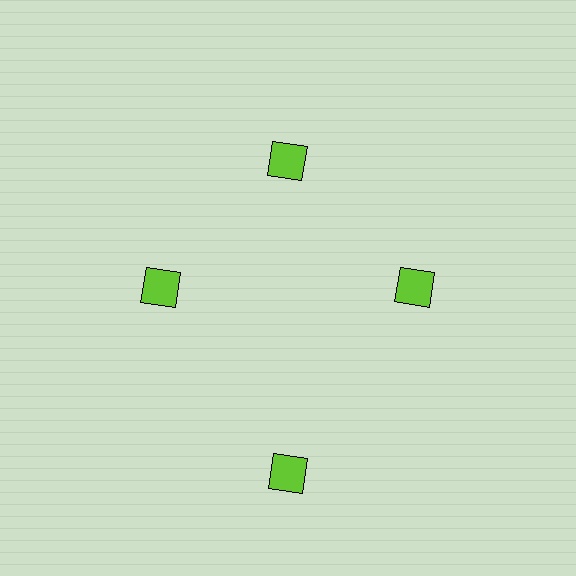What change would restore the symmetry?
The symmetry would be restored by moving it inward, back onto the ring so that all 4 diamonds sit at equal angles and equal distance from the center.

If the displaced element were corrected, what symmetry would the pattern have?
It would have 4-fold rotational symmetry — the pattern would map onto itself every 90 degrees.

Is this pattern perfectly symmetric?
No. The 4 lime diamonds are arranged in a ring, but one element near the 6 o'clock position is pushed outward from the center, breaking the 4-fold rotational symmetry.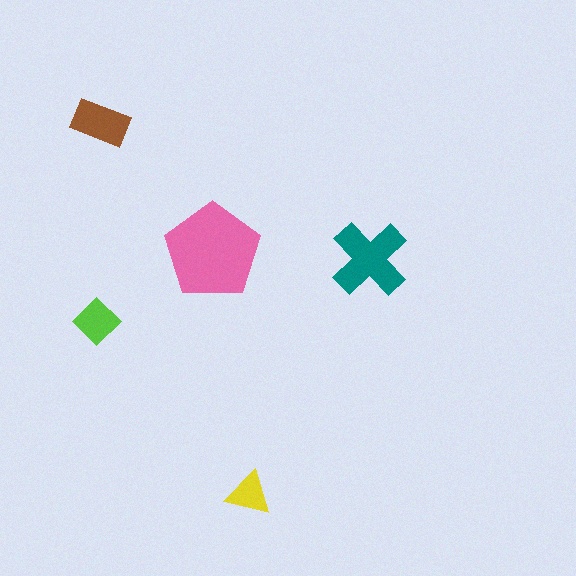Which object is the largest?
The pink pentagon.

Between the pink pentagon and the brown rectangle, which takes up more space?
The pink pentagon.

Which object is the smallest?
The yellow triangle.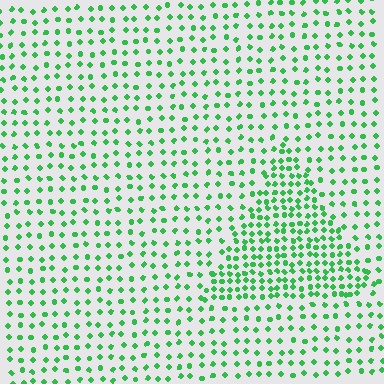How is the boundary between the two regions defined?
The boundary is defined by a change in element density (approximately 2.0x ratio). All elements are the same color, size, and shape.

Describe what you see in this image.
The image contains small green elements arranged at two different densities. A triangle-shaped region is visible where the elements are more densely packed than the surrounding area.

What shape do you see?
I see a triangle.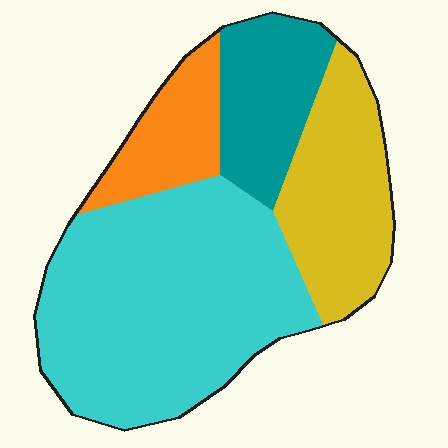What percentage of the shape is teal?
Teal takes up about one sixth (1/6) of the shape.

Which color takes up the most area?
Cyan, at roughly 50%.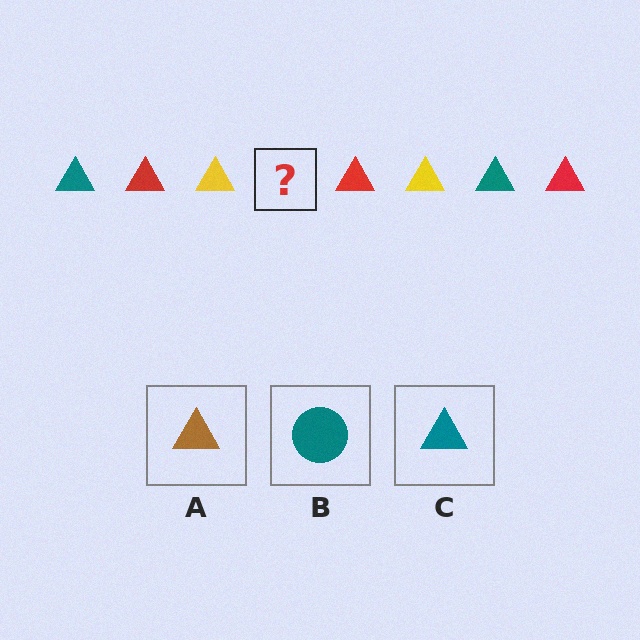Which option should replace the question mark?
Option C.